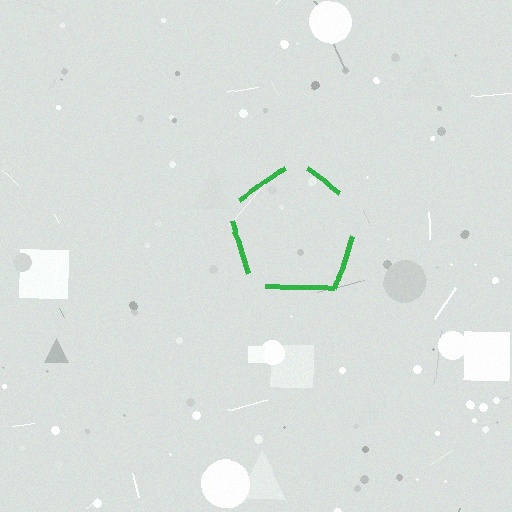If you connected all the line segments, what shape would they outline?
They would outline a pentagon.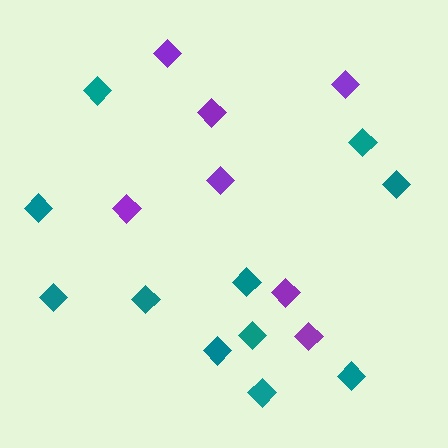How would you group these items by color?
There are 2 groups: one group of teal diamonds (11) and one group of purple diamonds (7).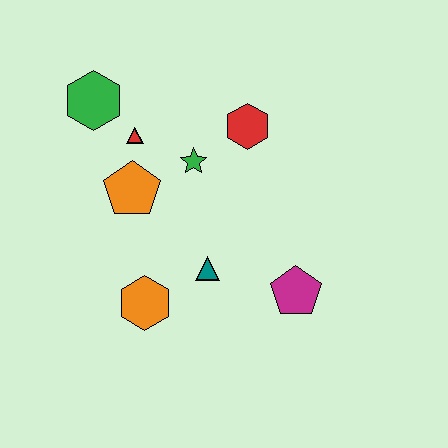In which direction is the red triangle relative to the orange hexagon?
The red triangle is above the orange hexagon.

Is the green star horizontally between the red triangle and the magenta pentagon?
Yes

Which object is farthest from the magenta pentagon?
The green hexagon is farthest from the magenta pentagon.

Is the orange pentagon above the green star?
No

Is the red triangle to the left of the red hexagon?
Yes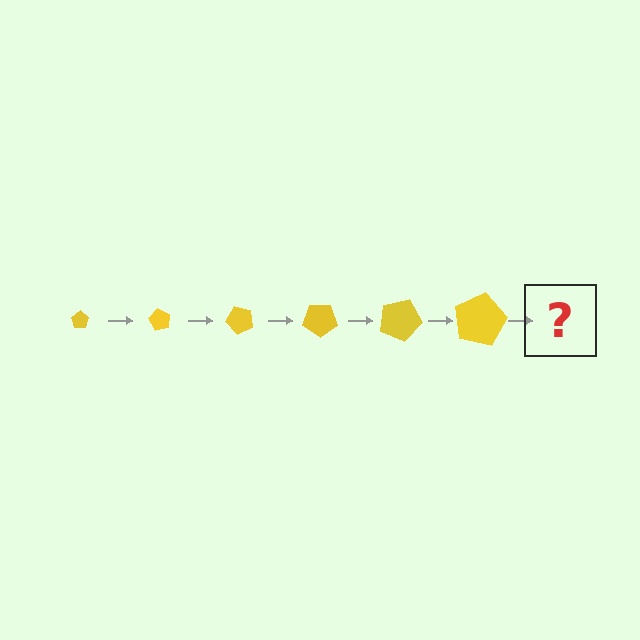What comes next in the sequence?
The next element should be a pentagon, larger than the previous one and rotated 360 degrees from the start.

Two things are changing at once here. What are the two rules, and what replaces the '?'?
The two rules are that the pentagon grows larger each step and it rotates 60 degrees each step. The '?' should be a pentagon, larger than the previous one and rotated 360 degrees from the start.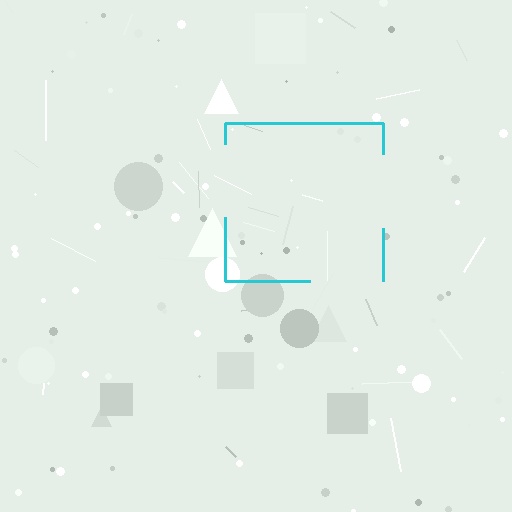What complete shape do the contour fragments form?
The contour fragments form a square.